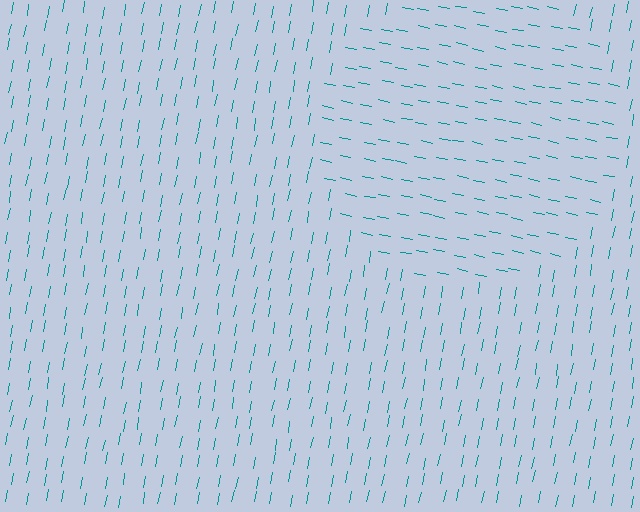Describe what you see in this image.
The image is filled with small teal line segments. A circle region in the image has lines oriented differently from the surrounding lines, creating a visible texture boundary.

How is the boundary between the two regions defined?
The boundary is defined purely by a change in line orientation (approximately 90 degrees difference). All lines are the same color and thickness.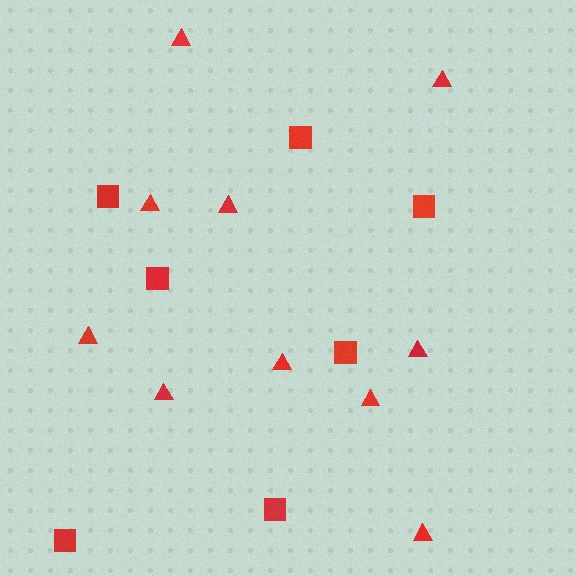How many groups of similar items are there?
There are 2 groups: one group of triangles (10) and one group of squares (7).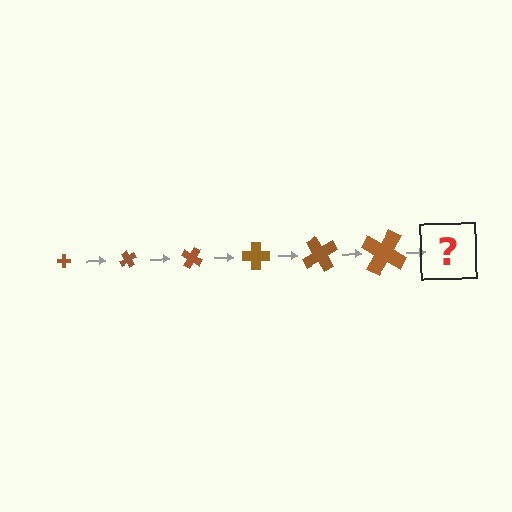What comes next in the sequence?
The next element should be a cross, larger than the previous one and rotated 360 degrees from the start.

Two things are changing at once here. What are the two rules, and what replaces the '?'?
The two rules are that the cross grows larger each step and it rotates 60 degrees each step. The '?' should be a cross, larger than the previous one and rotated 360 degrees from the start.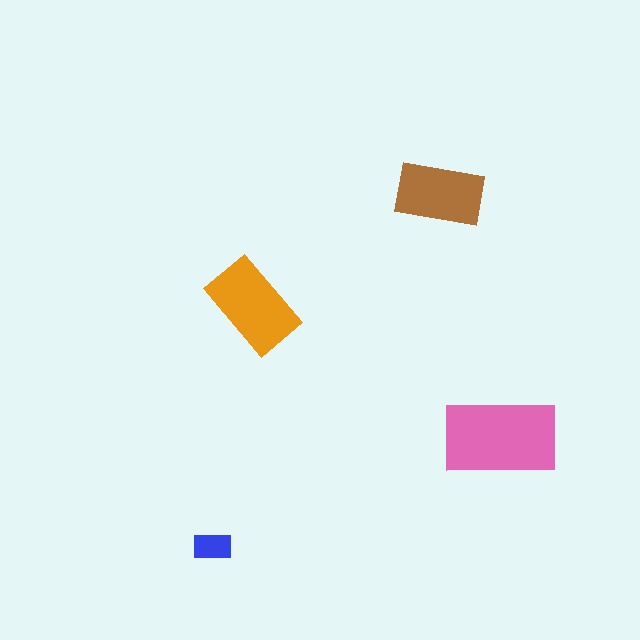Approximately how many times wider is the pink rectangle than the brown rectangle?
About 1.5 times wider.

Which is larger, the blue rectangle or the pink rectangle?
The pink one.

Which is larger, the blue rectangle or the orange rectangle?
The orange one.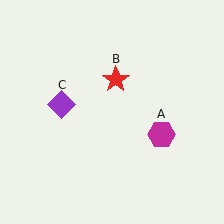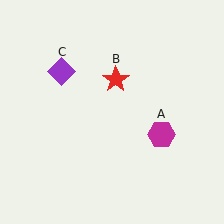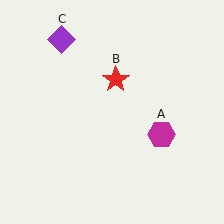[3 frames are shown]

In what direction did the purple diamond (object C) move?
The purple diamond (object C) moved up.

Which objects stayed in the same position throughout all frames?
Magenta hexagon (object A) and red star (object B) remained stationary.